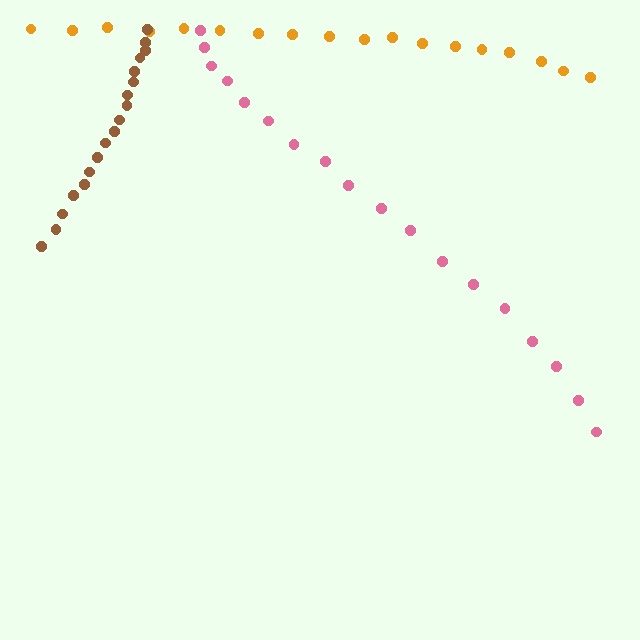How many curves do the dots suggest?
There are 3 distinct paths.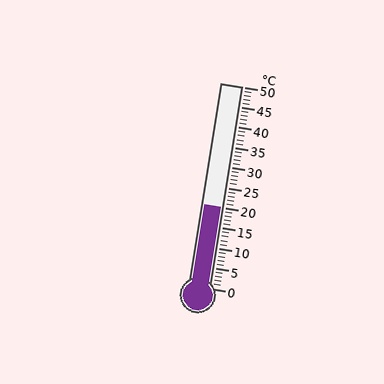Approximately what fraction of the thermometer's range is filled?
The thermometer is filled to approximately 40% of its range.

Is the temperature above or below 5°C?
The temperature is above 5°C.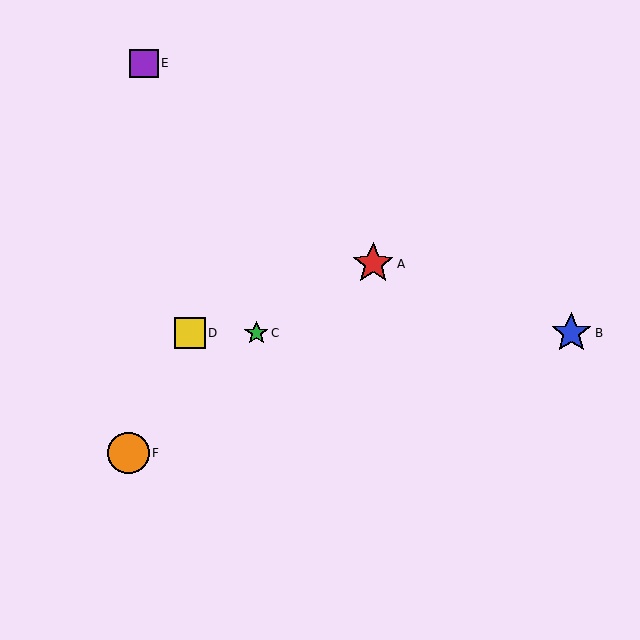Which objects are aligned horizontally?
Objects B, C, D are aligned horizontally.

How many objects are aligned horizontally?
3 objects (B, C, D) are aligned horizontally.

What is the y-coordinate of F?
Object F is at y≈453.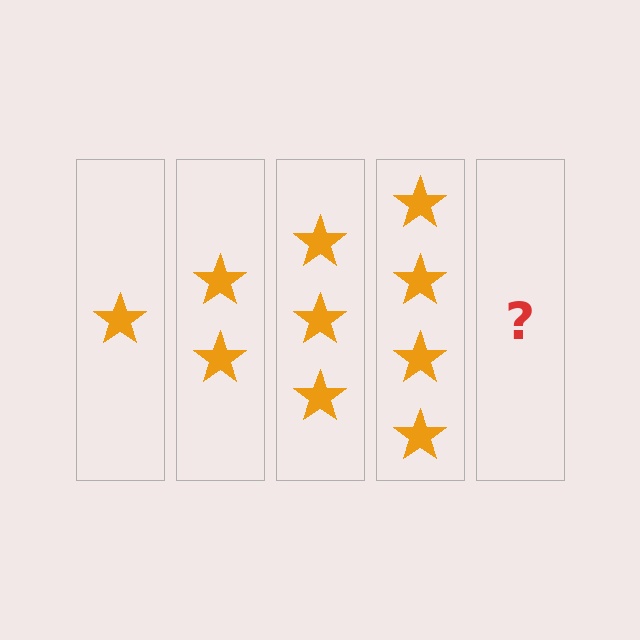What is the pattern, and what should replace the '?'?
The pattern is that each step adds one more star. The '?' should be 5 stars.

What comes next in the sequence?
The next element should be 5 stars.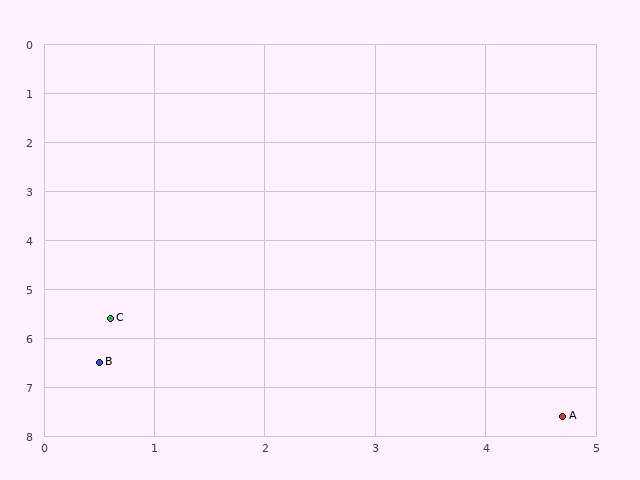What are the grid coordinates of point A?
Point A is at approximately (4.7, 7.6).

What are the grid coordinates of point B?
Point B is at approximately (0.5, 6.5).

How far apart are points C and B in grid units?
Points C and B are about 0.9 grid units apart.